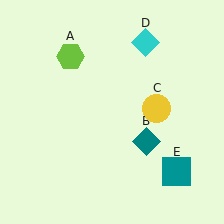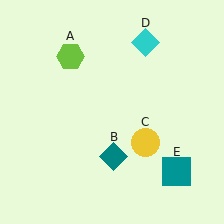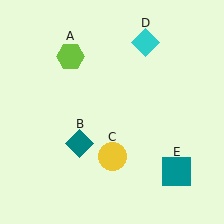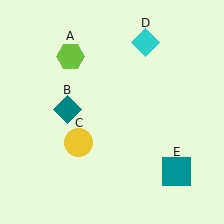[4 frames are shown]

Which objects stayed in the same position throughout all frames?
Lime hexagon (object A) and cyan diamond (object D) and teal square (object E) remained stationary.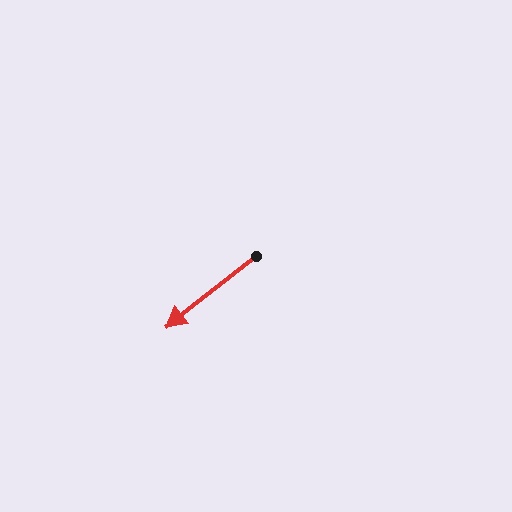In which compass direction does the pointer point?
Southwest.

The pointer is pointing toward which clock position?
Roughly 8 o'clock.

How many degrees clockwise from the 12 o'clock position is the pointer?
Approximately 232 degrees.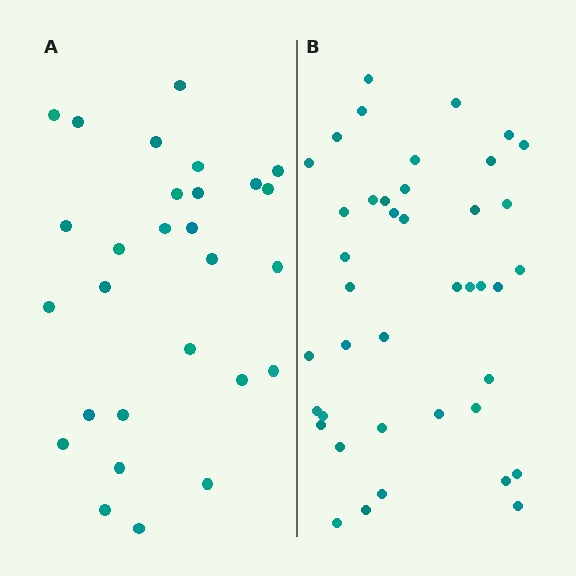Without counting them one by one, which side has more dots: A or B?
Region B (the right region) has more dots.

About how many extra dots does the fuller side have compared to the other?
Region B has approximately 15 more dots than region A.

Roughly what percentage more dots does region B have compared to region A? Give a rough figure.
About 45% more.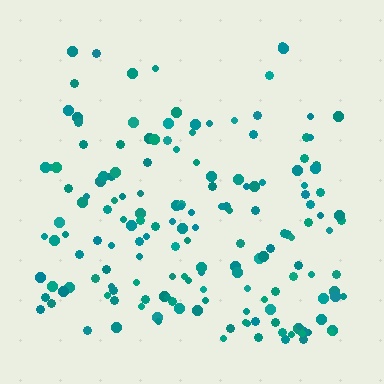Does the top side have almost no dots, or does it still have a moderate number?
Still a moderate number, just noticeably fewer than the bottom.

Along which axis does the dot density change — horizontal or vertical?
Vertical.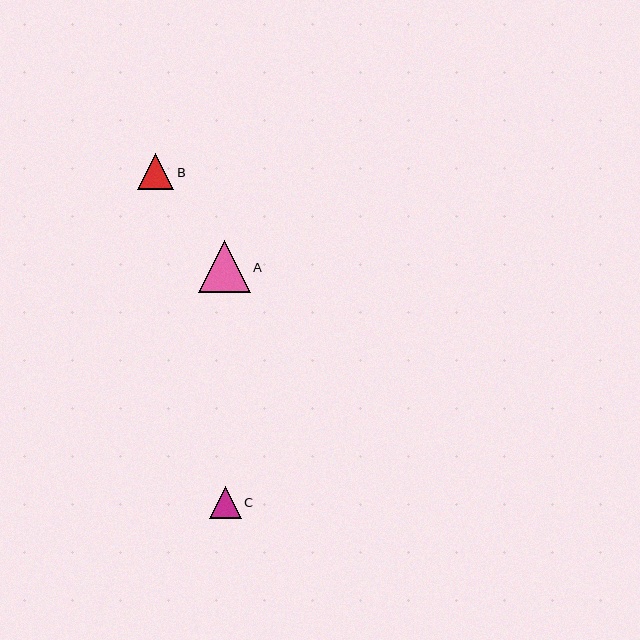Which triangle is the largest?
Triangle A is the largest with a size of approximately 52 pixels.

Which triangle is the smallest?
Triangle C is the smallest with a size of approximately 32 pixels.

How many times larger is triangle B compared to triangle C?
Triangle B is approximately 1.1 times the size of triangle C.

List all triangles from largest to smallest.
From largest to smallest: A, B, C.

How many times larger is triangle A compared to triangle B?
Triangle A is approximately 1.4 times the size of triangle B.